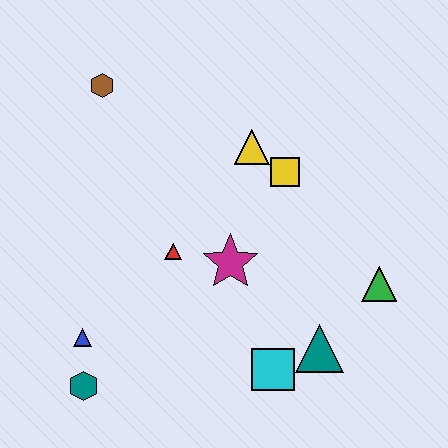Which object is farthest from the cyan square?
The brown hexagon is farthest from the cyan square.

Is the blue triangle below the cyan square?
No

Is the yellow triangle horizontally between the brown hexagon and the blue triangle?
No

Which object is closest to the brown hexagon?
The yellow triangle is closest to the brown hexagon.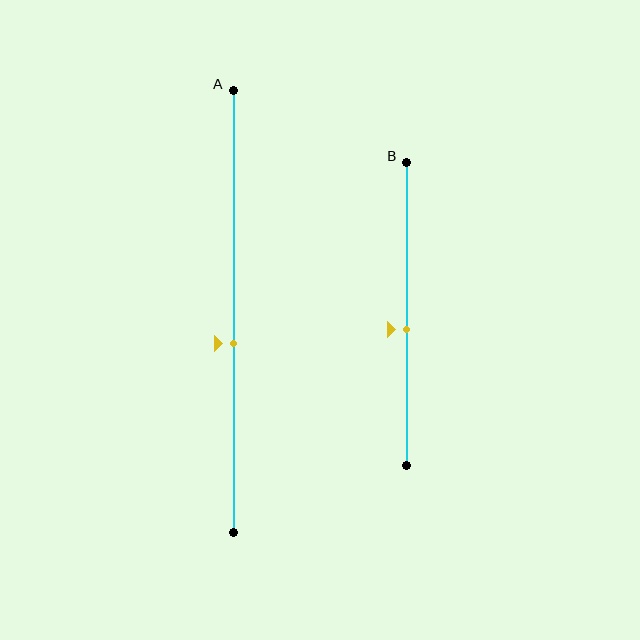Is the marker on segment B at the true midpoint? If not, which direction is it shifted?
No, the marker on segment B is shifted downward by about 5% of the segment length.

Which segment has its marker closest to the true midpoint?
Segment B has its marker closest to the true midpoint.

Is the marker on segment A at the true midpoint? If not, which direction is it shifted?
No, the marker on segment A is shifted downward by about 7% of the segment length.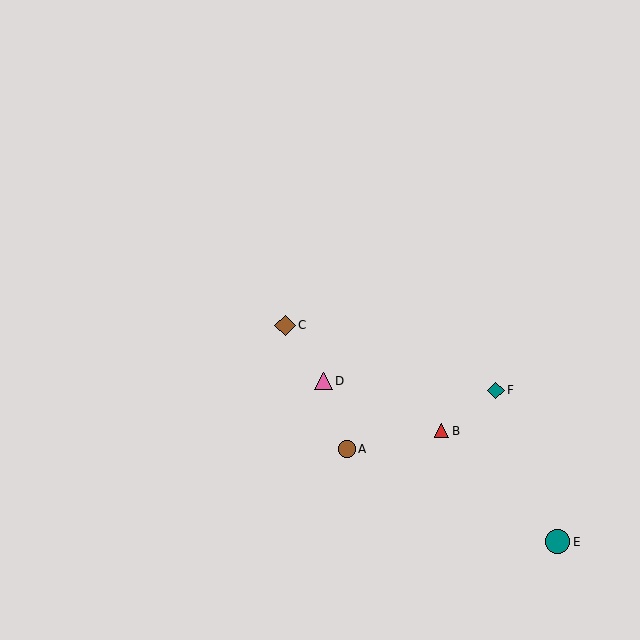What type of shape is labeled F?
Shape F is a teal diamond.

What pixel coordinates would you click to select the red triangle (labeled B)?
Click at (442, 431) to select the red triangle B.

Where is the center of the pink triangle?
The center of the pink triangle is at (323, 381).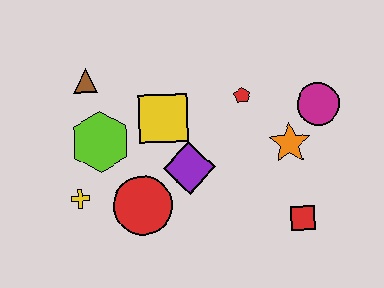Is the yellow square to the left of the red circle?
No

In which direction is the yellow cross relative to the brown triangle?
The yellow cross is below the brown triangle.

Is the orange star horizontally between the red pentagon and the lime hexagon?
No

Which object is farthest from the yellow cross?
The magenta circle is farthest from the yellow cross.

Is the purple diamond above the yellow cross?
Yes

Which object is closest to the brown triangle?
The lime hexagon is closest to the brown triangle.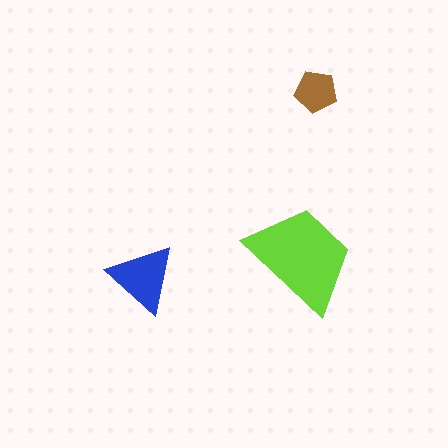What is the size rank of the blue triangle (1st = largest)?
2nd.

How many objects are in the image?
There are 3 objects in the image.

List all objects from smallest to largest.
The brown pentagon, the blue triangle, the lime trapezoid.